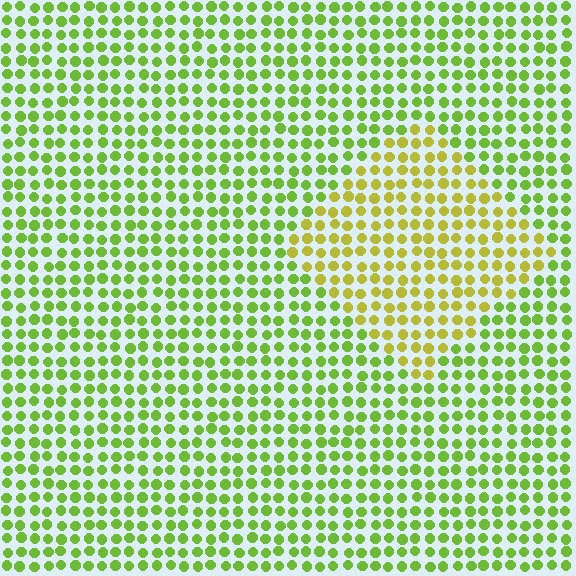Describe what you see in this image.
The image is filled with small lime elements in a uniform arrangement. A diamond-shaped region is visible where the elements are tinted to a slightly different hue, forming a subtle color boundary.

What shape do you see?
I see a diamond.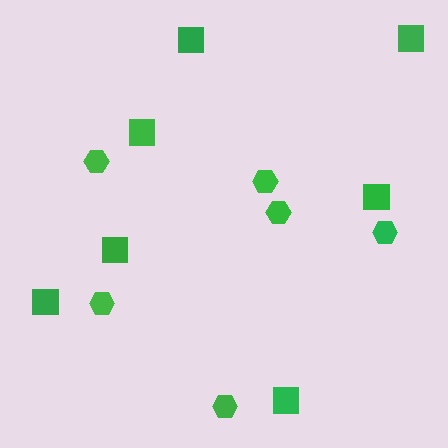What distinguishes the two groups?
There are 2 groups: one group of squares (7) and one group of hexagons (6).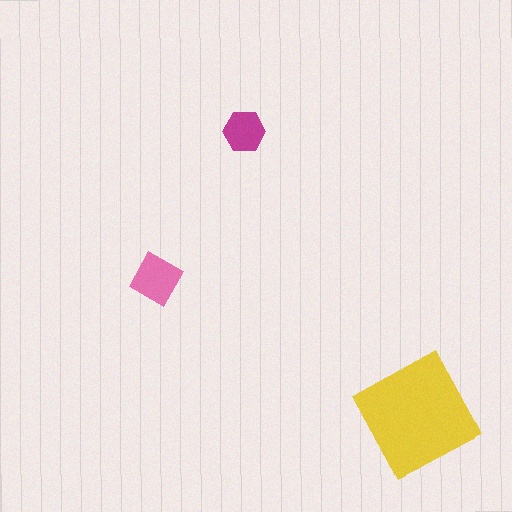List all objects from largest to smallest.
The yellow square, the pink diamond, the magenta hexagon.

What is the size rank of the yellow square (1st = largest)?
1st.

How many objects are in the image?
There are 3 objects in the image.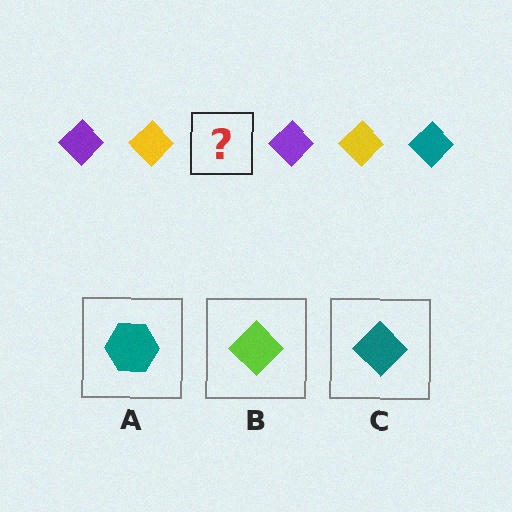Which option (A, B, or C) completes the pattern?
C.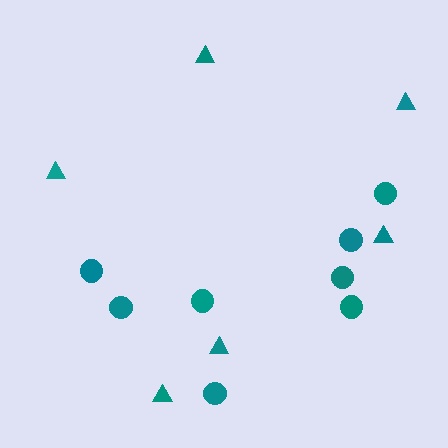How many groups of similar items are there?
There are 2 groups: one group of triangles (6) and one group of circles (8).